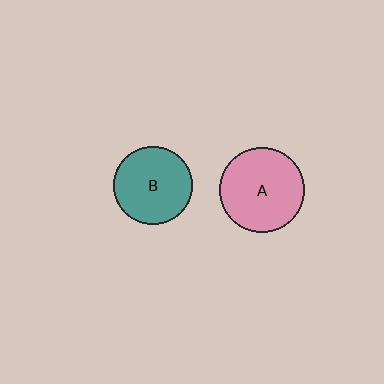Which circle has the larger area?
Circle A (pink).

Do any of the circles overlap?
No, none of the circles overlap.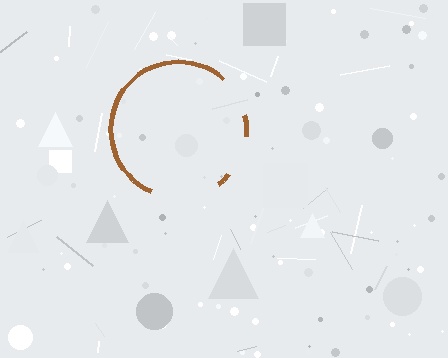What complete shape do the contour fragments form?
The contour fragments form a circle.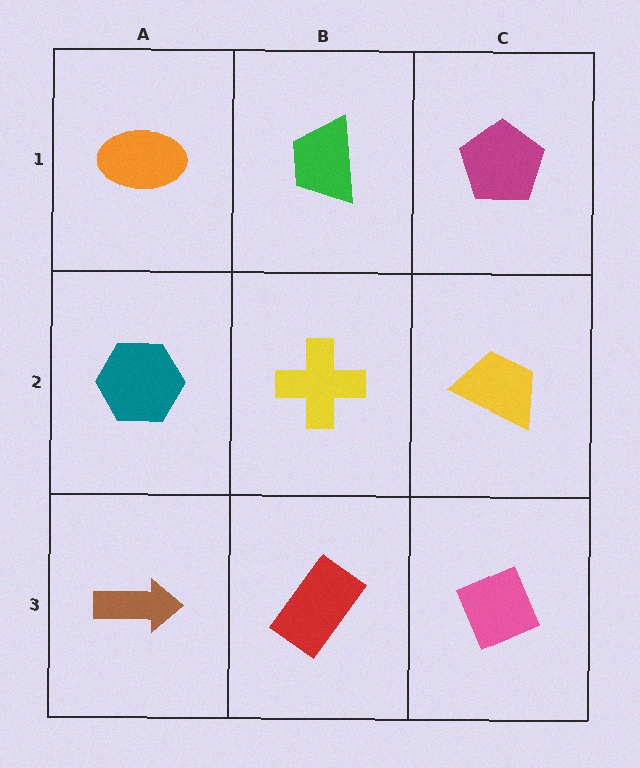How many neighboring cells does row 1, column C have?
2.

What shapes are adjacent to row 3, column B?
A yellow cross (row 2, column B), a brown arrow (row 3, column A), a pink diamond (row 3, column C).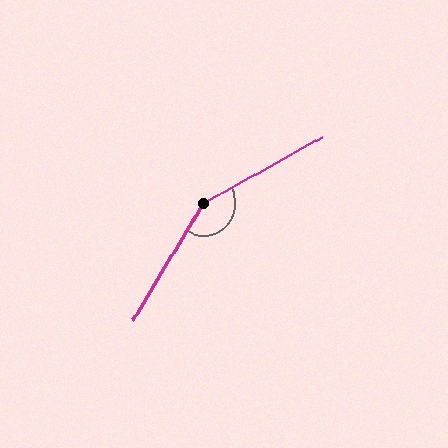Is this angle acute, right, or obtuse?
It is obtuse.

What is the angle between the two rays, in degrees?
Approximately 151 degrees.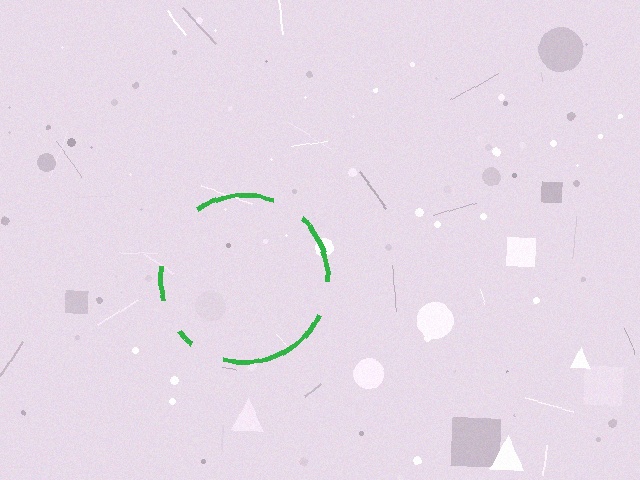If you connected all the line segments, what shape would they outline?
They would outline a circle.